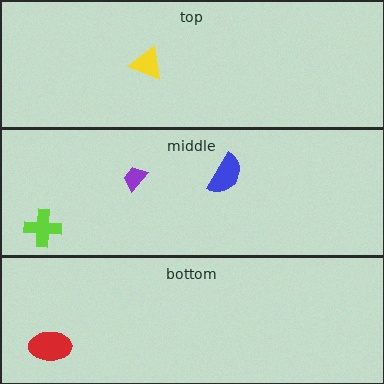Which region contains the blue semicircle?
The middle region.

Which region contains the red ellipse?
The bottom region.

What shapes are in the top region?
The yellow triangle.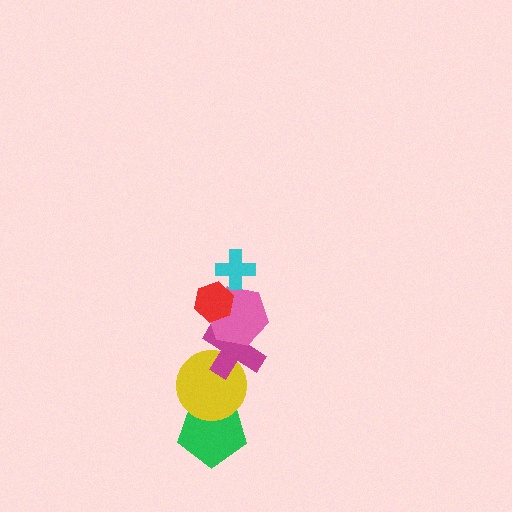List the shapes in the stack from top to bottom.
From top to bottom: the cyan cross, the red hexagon, the pink hexagon, the magenta cross, the yellow circle, the green pentagon.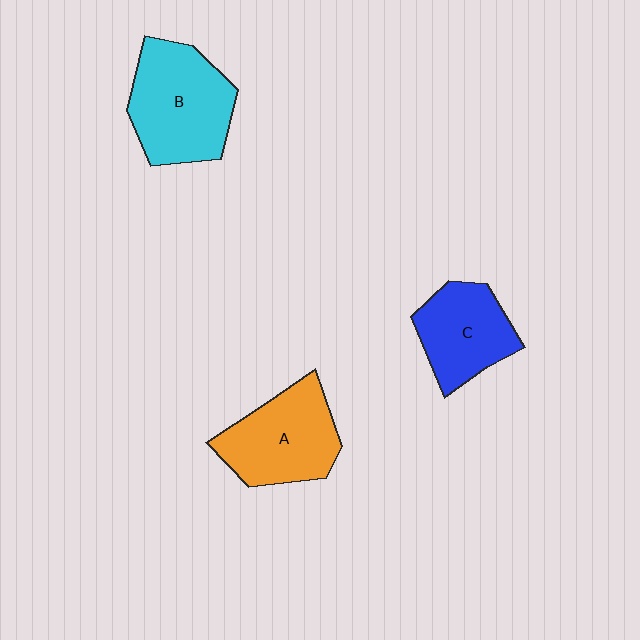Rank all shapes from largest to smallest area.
From largest to smallest: B (cyan), A (orange), C (blue).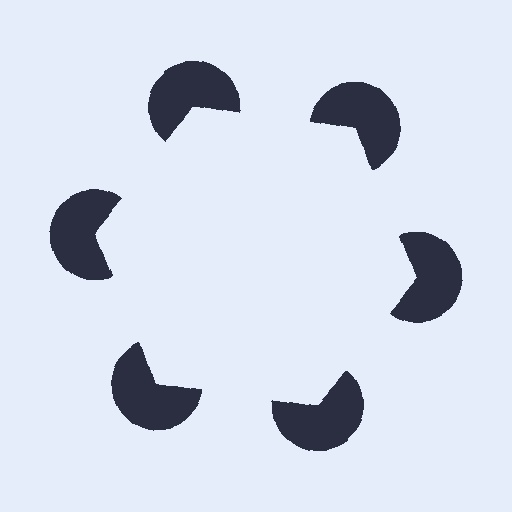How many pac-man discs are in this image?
There are 6 — one at each vertex of the illusory hexagon.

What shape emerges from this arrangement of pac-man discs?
An illusory hexagon — its edges are inferred from the aligned wedge cuts in the pac-man discs, not physically drawn.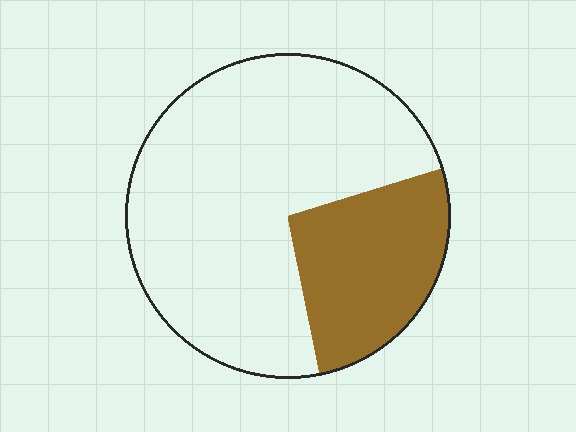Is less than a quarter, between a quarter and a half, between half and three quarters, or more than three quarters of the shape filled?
Between a quarter and a half.